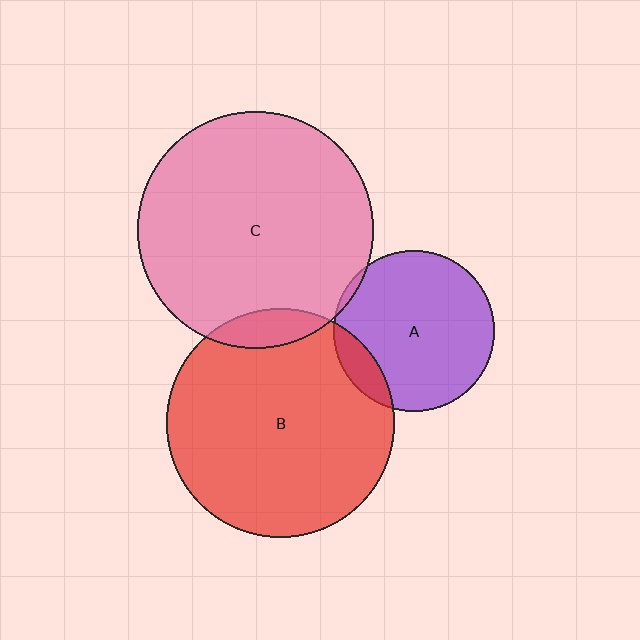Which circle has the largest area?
Circle C (pink).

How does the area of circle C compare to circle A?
Approximately 2.2 times.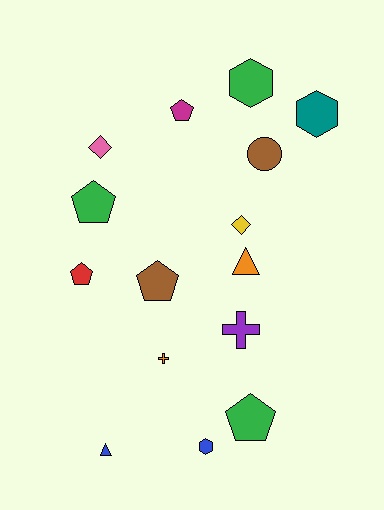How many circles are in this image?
There is 1 circle.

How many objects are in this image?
There are 15 objects.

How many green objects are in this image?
There are 3 green objects.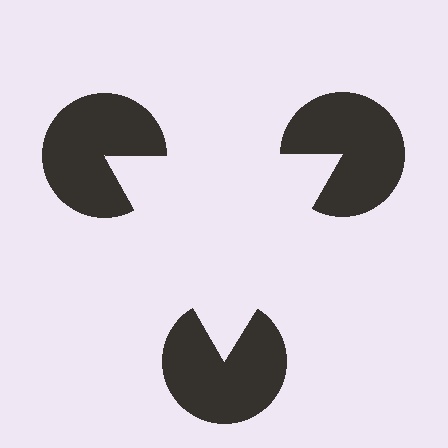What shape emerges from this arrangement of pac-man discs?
An illusory triangle — its edges are inferred from the aligned wedge cuts in the pac-man discs, not physically drawn.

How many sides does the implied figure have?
3 sides.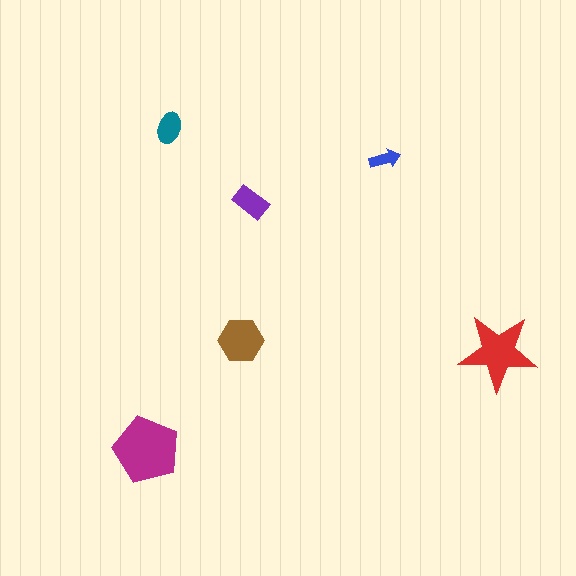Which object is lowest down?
The magenta pentagon is bottommost.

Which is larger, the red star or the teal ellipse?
The red star.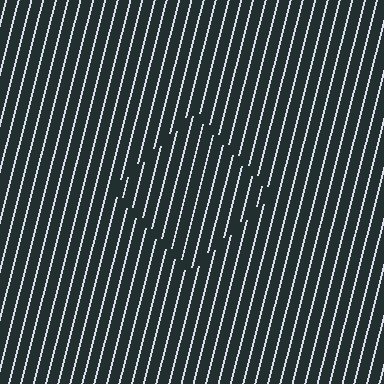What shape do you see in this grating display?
An illusory square. The interior of the shape contains the same grating, shifted by half a period — the contour is defined by the phase discontinuity where line-ends from the inner and outer gratings abut.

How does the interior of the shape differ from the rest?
The interior of the shape contains the same grating, shifted by half a period — the contour is defined by the phase discontinuity where line-ends from the inner and outer gratings abut.